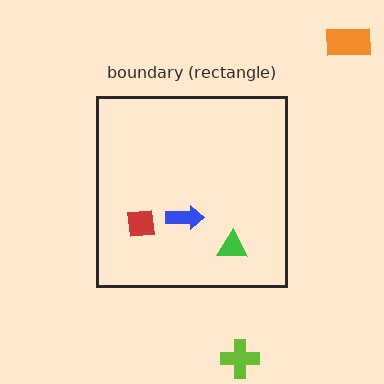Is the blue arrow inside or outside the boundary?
Inside.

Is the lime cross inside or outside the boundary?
Outside.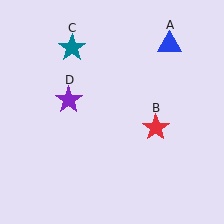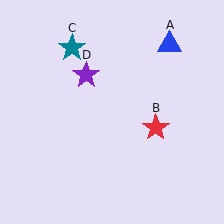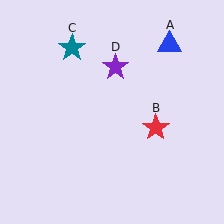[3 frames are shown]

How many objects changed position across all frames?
1 object changed position: purple star (object D).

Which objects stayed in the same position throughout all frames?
Blue triangle (object A) and red star (object B) and teal star (object C) remained stationary.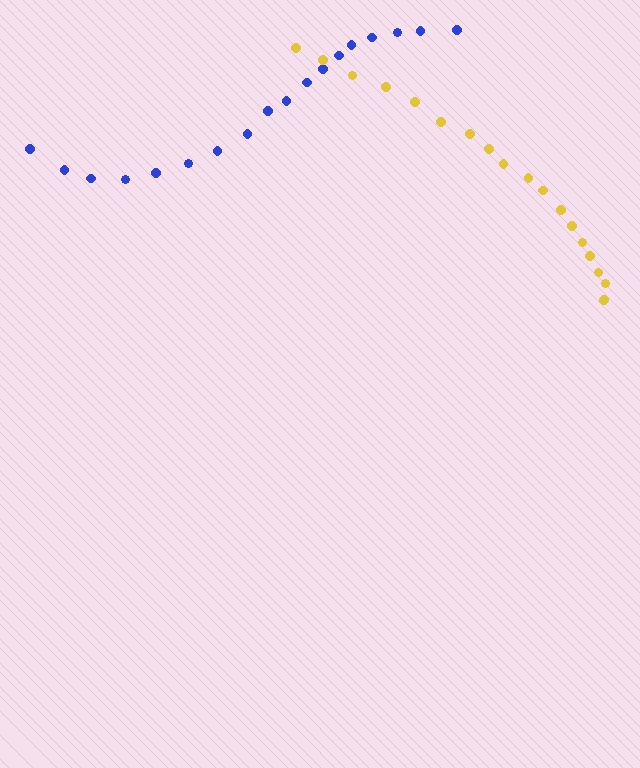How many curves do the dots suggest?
There are 2 distinct paths.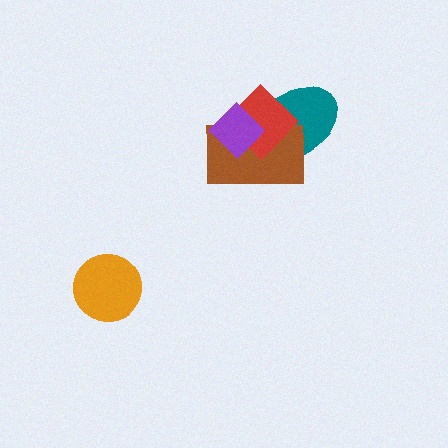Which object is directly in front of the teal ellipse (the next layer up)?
The brown rectangle is directly in front of the teal ellipse.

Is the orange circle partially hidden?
No, no other shape covers it.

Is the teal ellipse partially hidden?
Yes, it is partially covered by another shape.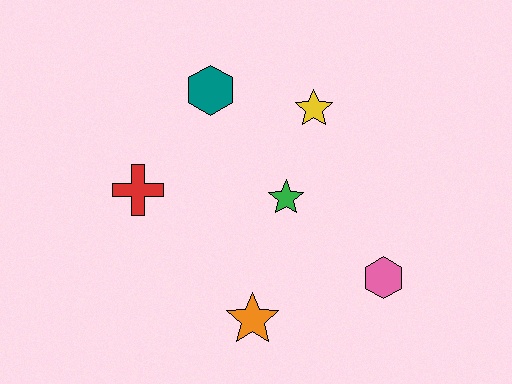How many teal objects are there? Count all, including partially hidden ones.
There is 1 teal object.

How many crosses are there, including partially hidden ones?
There is 1 cross.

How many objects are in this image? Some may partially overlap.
There are 6 objects.